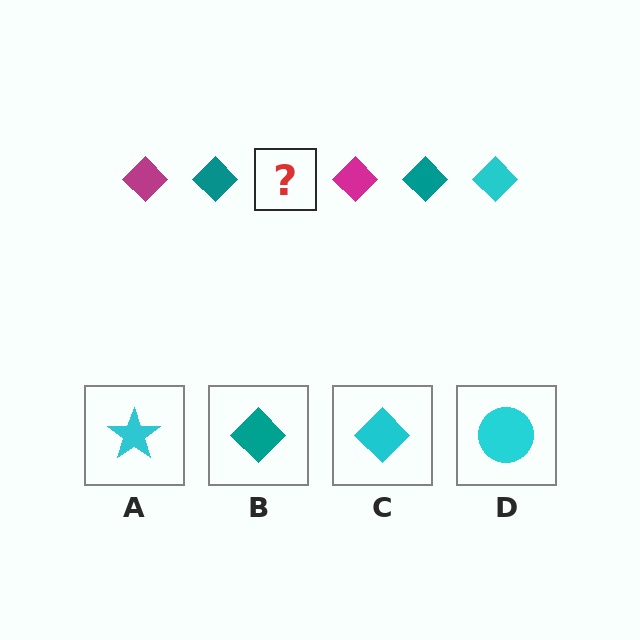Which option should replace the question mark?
Option C.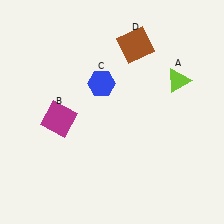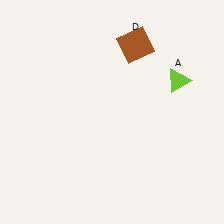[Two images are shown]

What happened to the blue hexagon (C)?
The blue hexagon (C) was removed in Image 2. It was in the top-left area of Image 1.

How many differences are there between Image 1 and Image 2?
There are 2 differences between the two images.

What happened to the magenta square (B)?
The magenta square (B) was removed in Image 2. It was in the bottom-left area of Image 1.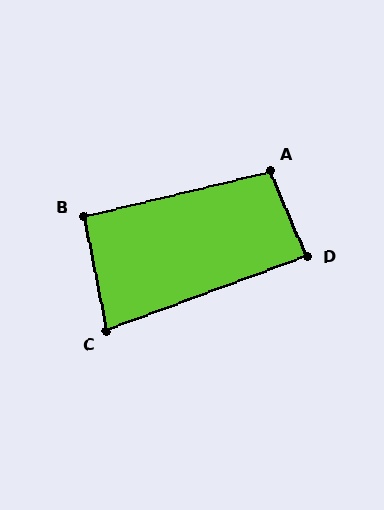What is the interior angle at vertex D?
Approximately 87 degrees (approximately right).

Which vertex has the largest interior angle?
A, at approximately 99 degrees.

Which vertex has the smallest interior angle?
C, at approximately 81 degrees.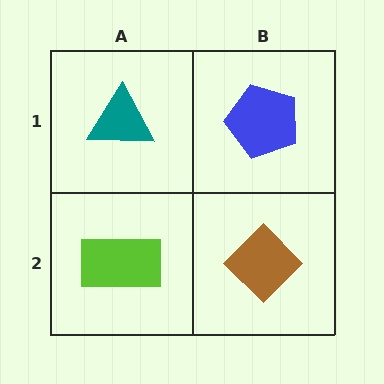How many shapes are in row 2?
2 shapes.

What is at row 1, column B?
A blue pentagon.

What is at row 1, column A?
A teal triangle.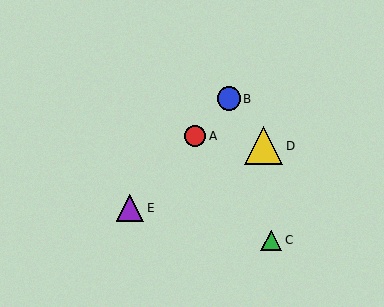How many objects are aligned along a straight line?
3 objects (A, B, E) are aligned along a straight line.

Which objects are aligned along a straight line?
Objects A, B, E are aligned along a straight line.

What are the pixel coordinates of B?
Object B is at (229, 99).